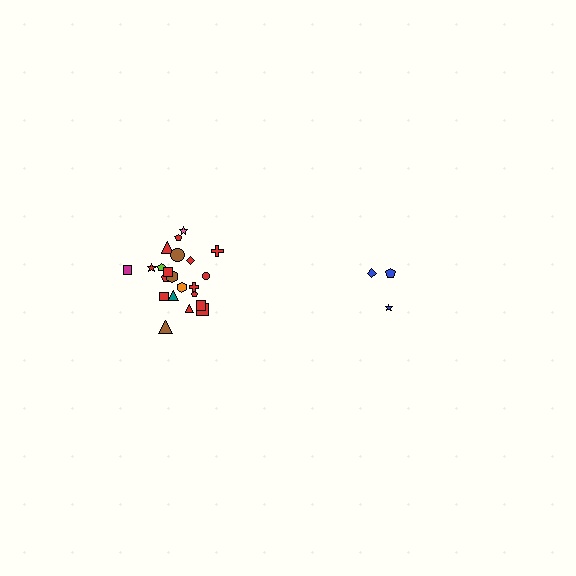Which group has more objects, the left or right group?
The left group.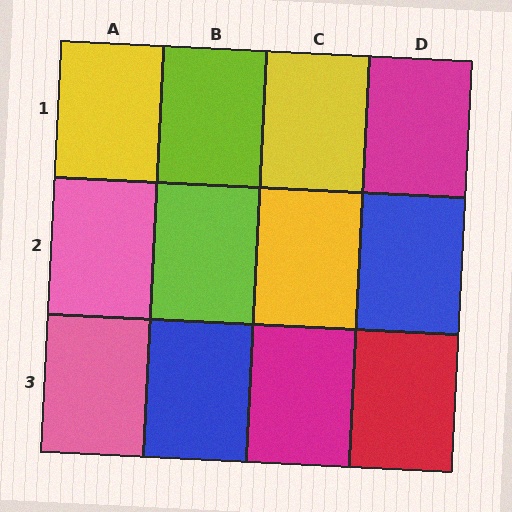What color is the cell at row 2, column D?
Blue.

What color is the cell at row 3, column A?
Pink.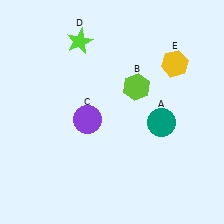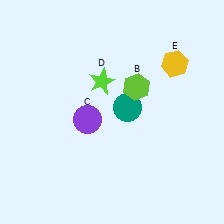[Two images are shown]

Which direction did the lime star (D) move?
The lime star (D) moved down.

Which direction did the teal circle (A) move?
The teal circle (A) moved left.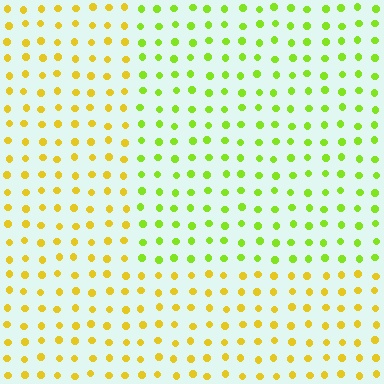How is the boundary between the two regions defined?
The boundary is defined purely by a slight shift in hue (about 39 degrees). Spacing, size, and orientation are identical on both sides.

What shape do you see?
I see a rectangle.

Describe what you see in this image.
The image is filled with small yellow elements in a uniform arrangement. A rectangle-shaped region is visible where the elements are tinted to a slightly different hue, forming a subtle color boundary.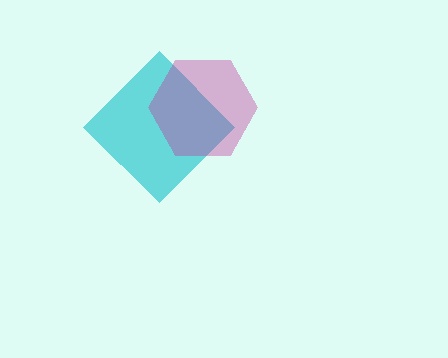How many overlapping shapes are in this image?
There are 2 overlapping shapes in the image.